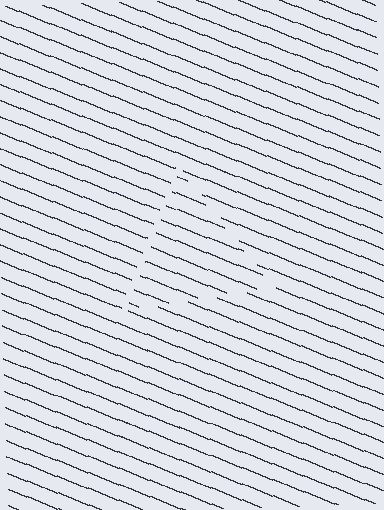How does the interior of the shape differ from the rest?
The interior of the shape contains the same grating, shifted by half a period — the contour is defined by the phase discontinuity where line-ends from the inner and outer gratings abut.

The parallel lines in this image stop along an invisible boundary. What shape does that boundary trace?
An illusory triangle. The interior of the shape contains the same grating, shifted by half a period — the contour is defined by the phase discontinuity where line-ends from the inner and outer gratings abut.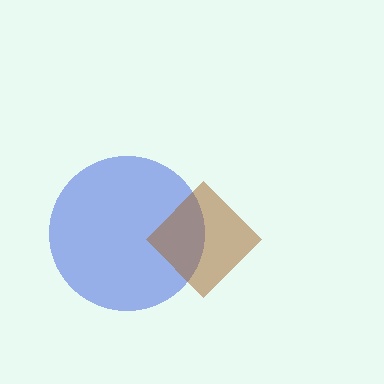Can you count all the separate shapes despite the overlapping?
Yes, there are 2 separate shapes.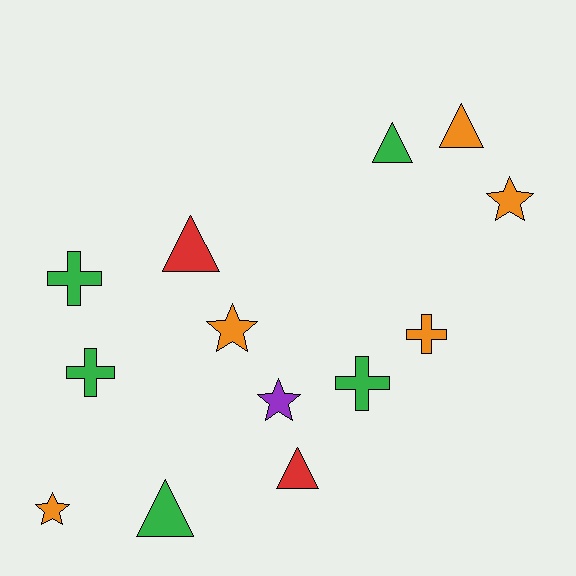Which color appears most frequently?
Orange, with 5 objects.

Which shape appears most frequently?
Triangle, with 5 objects.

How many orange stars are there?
There are 3 orange stars.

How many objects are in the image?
There are 13 objects.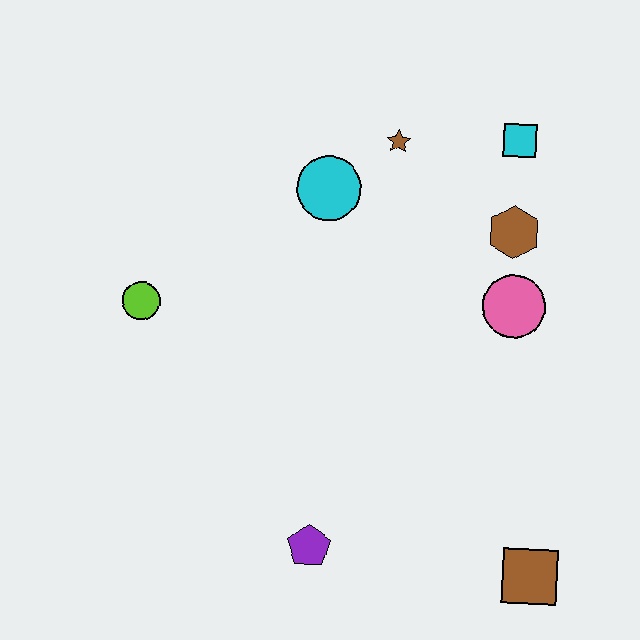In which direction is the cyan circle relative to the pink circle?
The cyan circle is to the left of the pink circle.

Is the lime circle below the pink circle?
Yes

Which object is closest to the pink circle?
The brown hexagon is closest to the pink circle.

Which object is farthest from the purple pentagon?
The cyan square is farthest from the purple pentagon.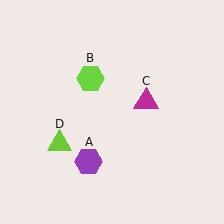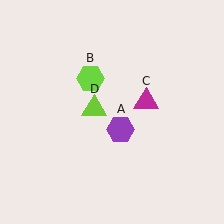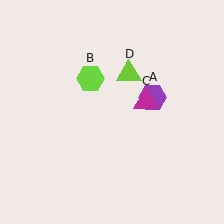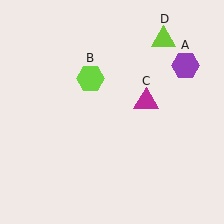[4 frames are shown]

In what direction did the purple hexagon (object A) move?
The purple hexagon (object A) moved up and to the right.